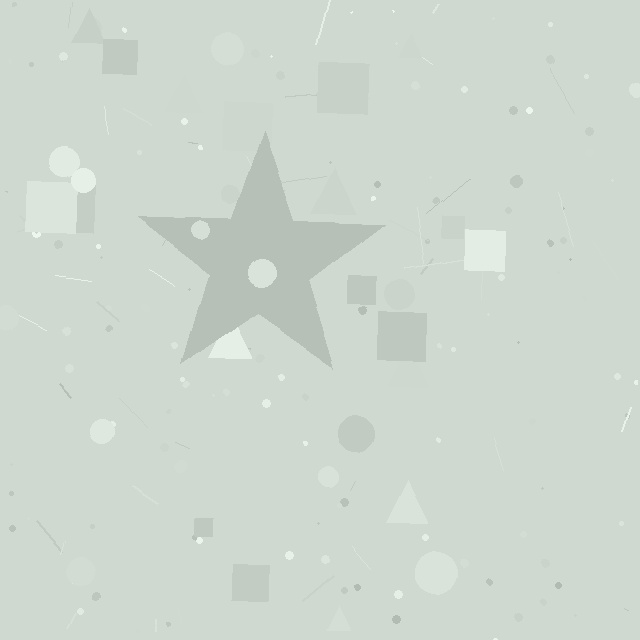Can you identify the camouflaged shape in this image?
The camouflaged shape is a star.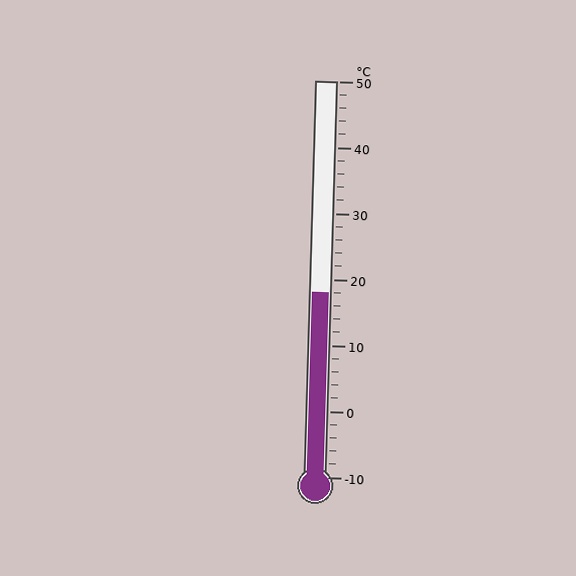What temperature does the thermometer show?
The thermometer shows approximately 18°C.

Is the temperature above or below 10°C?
The temperature is above 10°C.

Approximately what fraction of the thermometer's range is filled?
The thermometer is filled to approximately 45% of its range.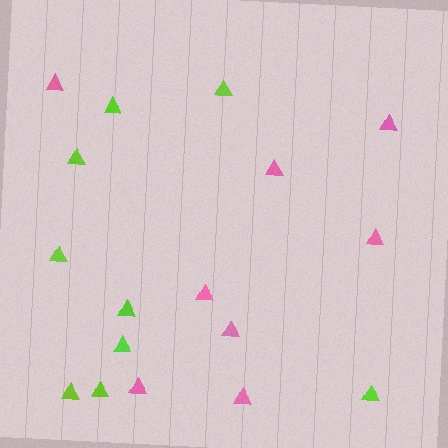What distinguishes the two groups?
There are 2 groups: one group of pink triangles (8) and one group of lime triangles (9).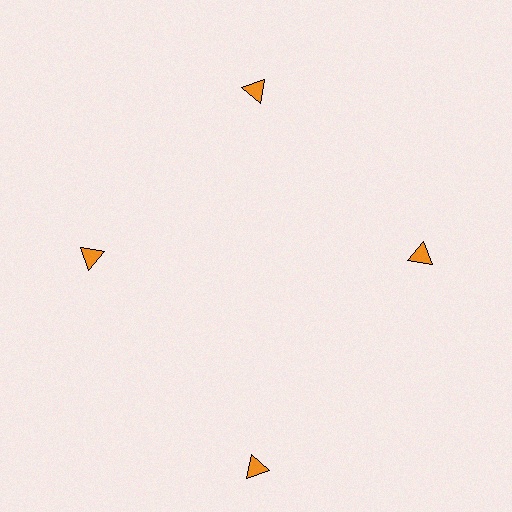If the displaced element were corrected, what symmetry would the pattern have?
It would have 4-fold rotational symmetry — the pattern would map onto itself every 90 degrees.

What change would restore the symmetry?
The symmetry would be restored by moving it inward, back onto the ring so that all 4 triangles sit at equal angles and equal distance from the center.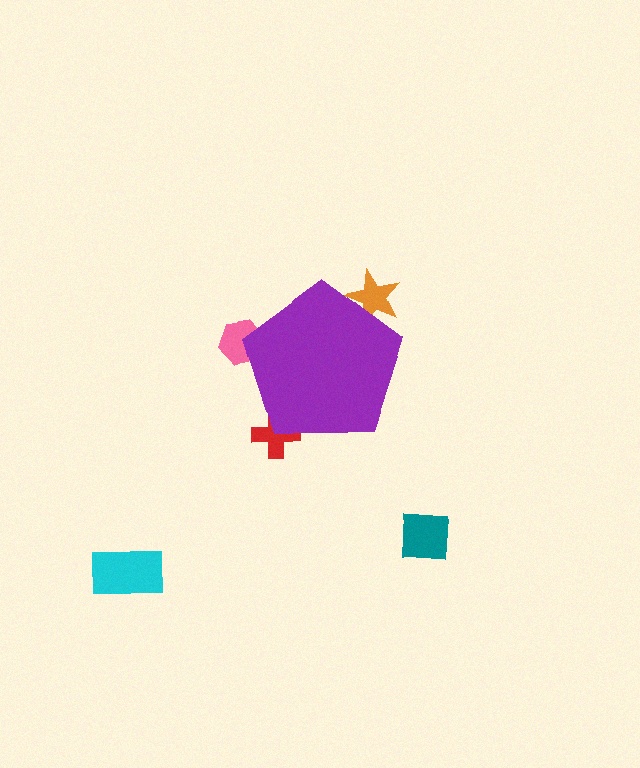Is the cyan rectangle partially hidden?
No, the cyan rectangle is fully visible.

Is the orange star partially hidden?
Yes, the orange star is partially hidden behind the purple pentagon.